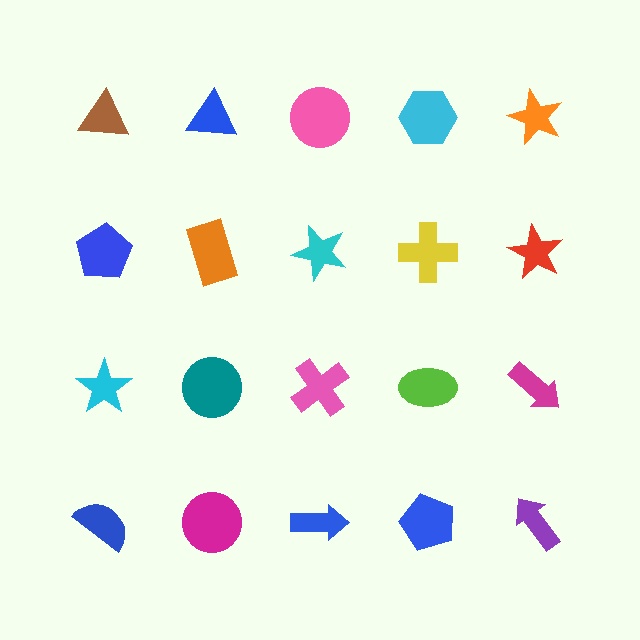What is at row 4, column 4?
A blue pentagon.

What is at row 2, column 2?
An orange rectangle.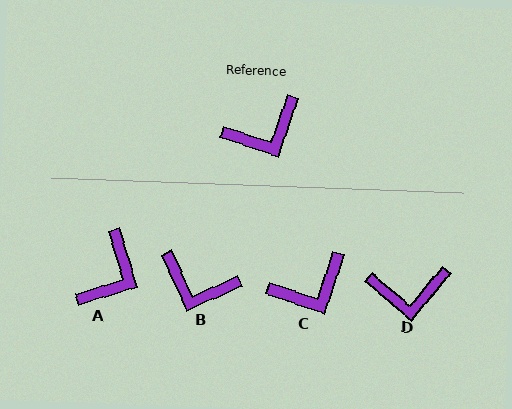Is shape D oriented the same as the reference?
No, it is off by about 21 degrees.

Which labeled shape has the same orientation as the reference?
C.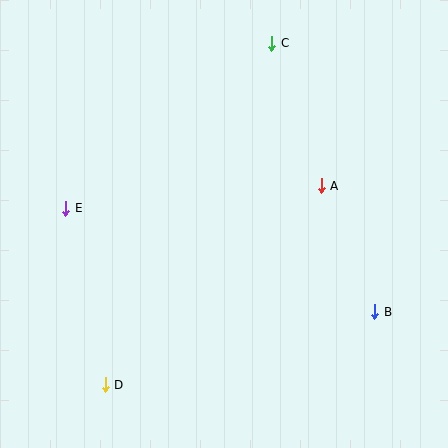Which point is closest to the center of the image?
Point A at (321, 186) is closest to the center.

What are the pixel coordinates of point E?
Point E is at (66, 208).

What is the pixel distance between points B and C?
The distance between B and C is 287 pixels.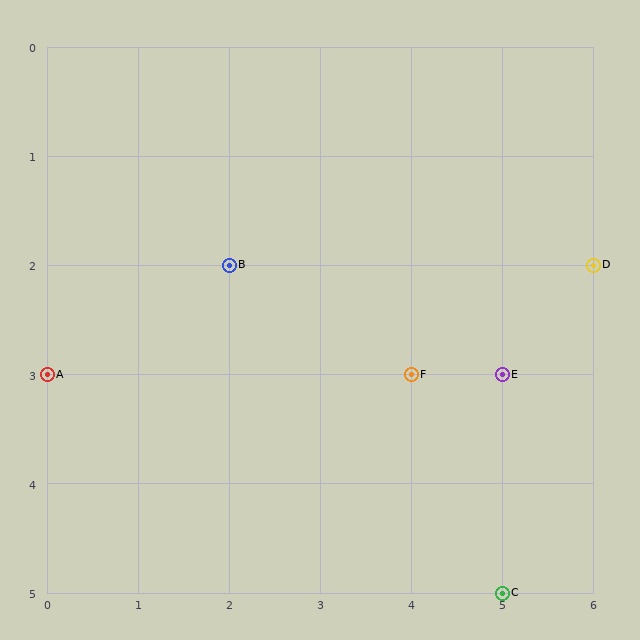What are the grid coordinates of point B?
Point B is at grid coordinates (2, 2).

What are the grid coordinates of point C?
Point C is at grid coordinates (5, 5).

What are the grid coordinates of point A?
Point A is at grid coordinates (0, 3).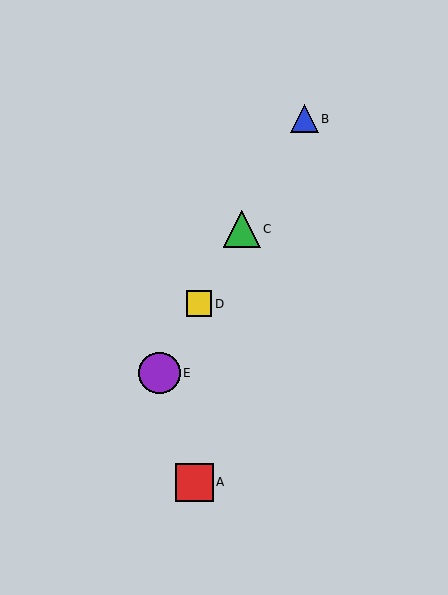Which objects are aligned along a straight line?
Objects B, C, D, E are aligned along a straight line.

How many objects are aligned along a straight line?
4 objects (B, C, D, E) are aligned along a straight line.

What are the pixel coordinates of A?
Object A is at (194, 482).